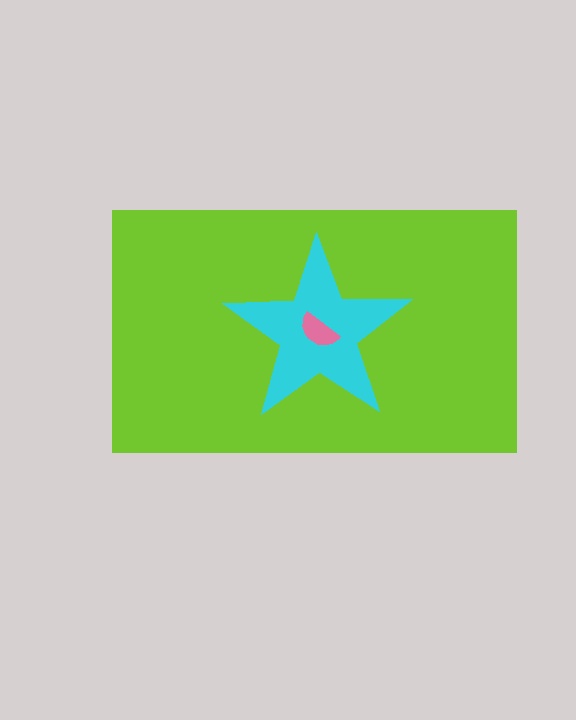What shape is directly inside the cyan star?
The pink semicircle.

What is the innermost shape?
The pink semicircle.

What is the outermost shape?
The lime rectangle.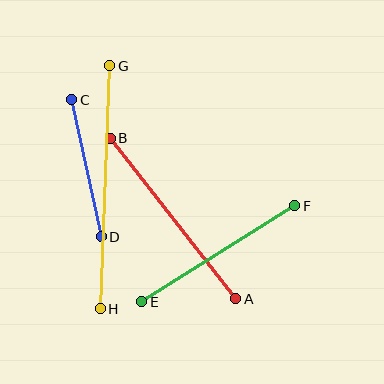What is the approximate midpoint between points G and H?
The midpoint is at approximately (105, 187) pixels.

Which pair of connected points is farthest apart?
Points G and H are farthest apart.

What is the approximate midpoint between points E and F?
The midpoint is at approximately (218, 254) pixels.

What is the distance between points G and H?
The distance is approximately 243 pixels.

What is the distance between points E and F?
The distance is approximately 180 pixels.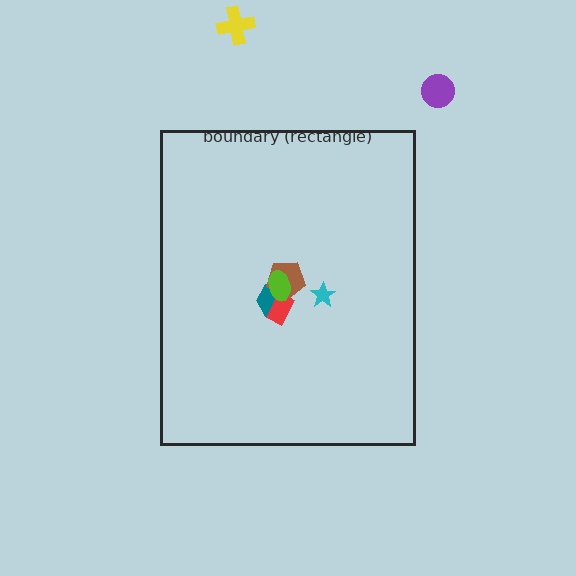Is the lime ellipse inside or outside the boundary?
Inside.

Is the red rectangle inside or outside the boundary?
Inside.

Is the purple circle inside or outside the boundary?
Outside.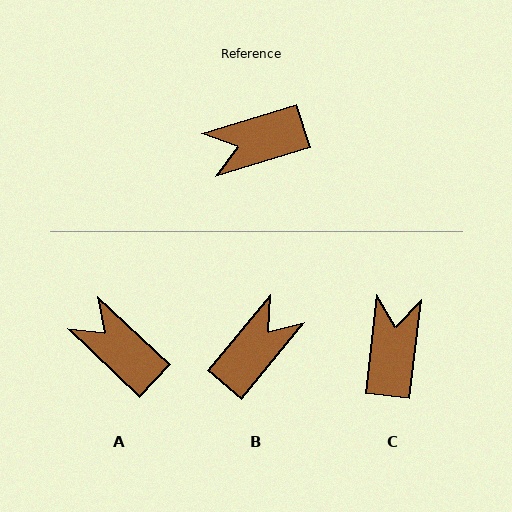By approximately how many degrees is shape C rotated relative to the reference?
Approximately 114 degrees clockwise.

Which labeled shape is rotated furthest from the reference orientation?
B, about 147 degrees away.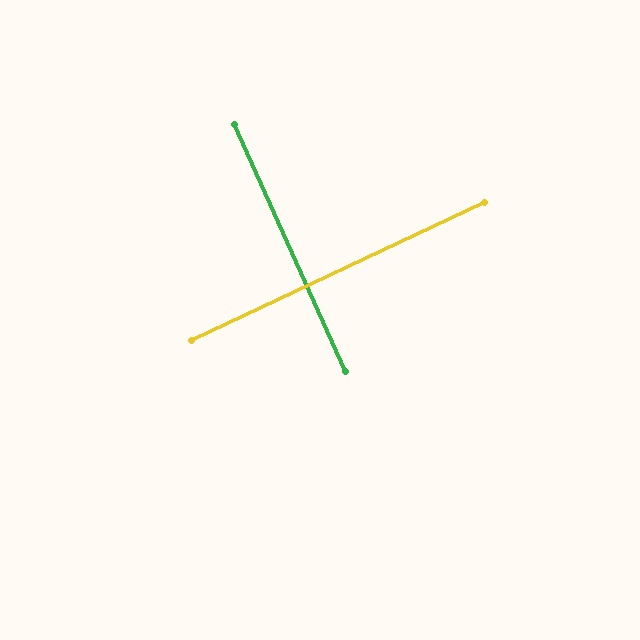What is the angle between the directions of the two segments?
Approximately 89 degrees.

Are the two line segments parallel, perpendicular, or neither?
Perpendicular — they meet at approximately 89°.